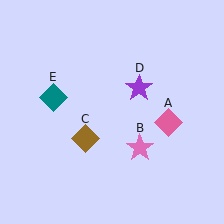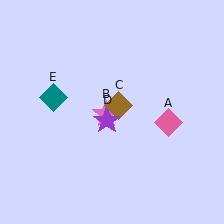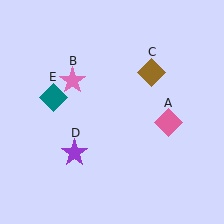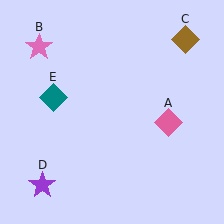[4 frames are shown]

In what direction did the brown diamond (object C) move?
The brown diamond (object C) moved up and to the right.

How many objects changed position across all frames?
3 objects changed position: pink star (object B), brown diamond (object C), purple star (object D).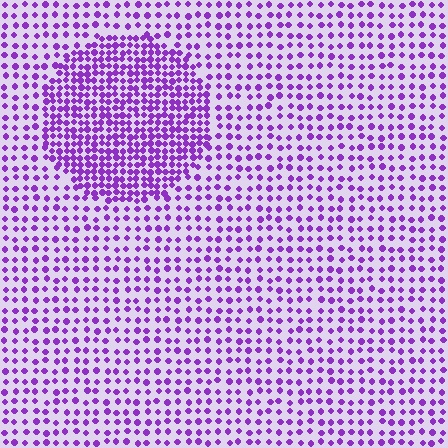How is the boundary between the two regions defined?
The boundary is defined by a change in element density (approximately 2.1x ratio). All elements are the same color, size, and shape.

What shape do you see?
I see a circle.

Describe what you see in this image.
The image contains small purple elements arranged at two different densities. A circle-shaped region is visible where the elements are more densely packed than the surrounding area.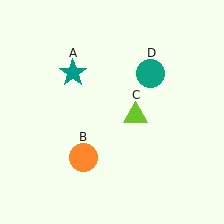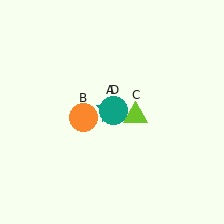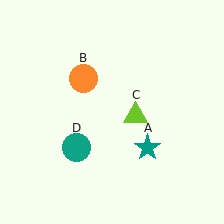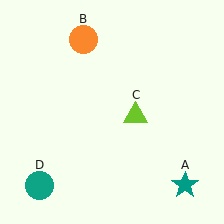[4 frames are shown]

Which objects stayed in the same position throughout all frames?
Lime triangle (object C) remained stationary.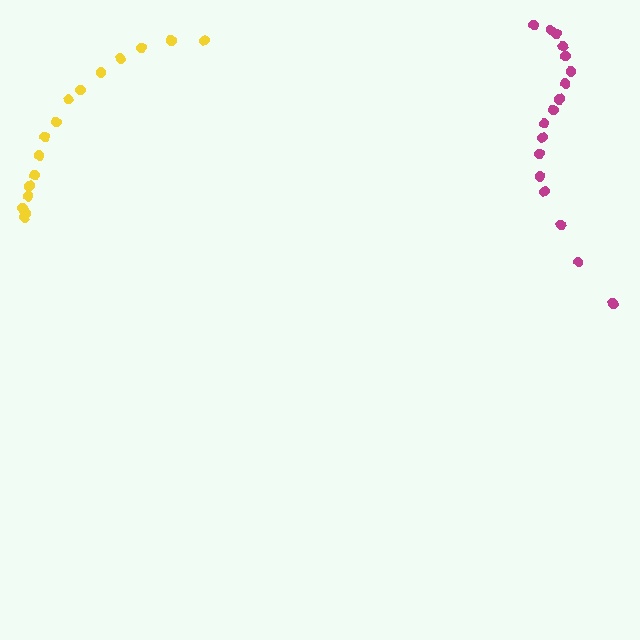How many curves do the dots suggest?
There are 2 distinct paths.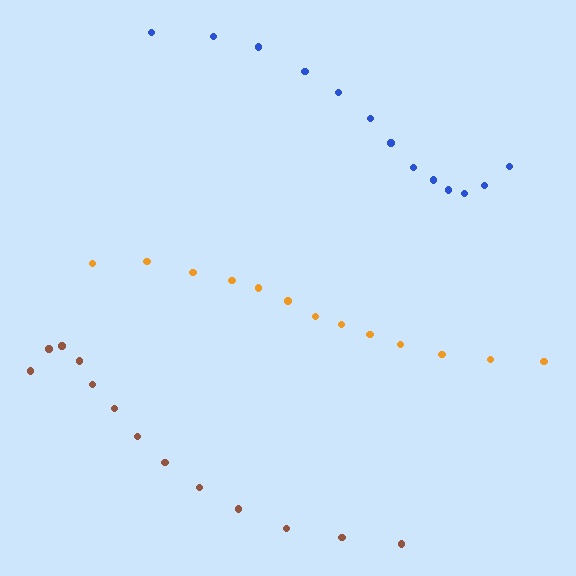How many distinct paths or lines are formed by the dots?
There are 3 distinct paths.